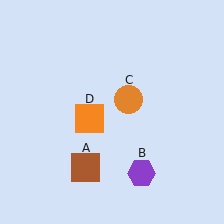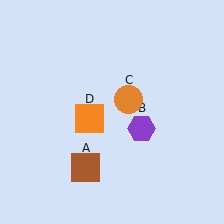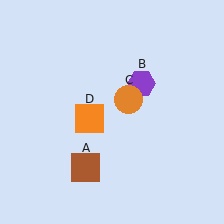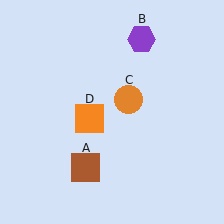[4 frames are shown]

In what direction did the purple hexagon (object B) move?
The purple hexagon (object B) moved up.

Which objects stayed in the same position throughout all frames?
Brown square (object A) and orange circle (object C) and orange square (object D) remained stationary.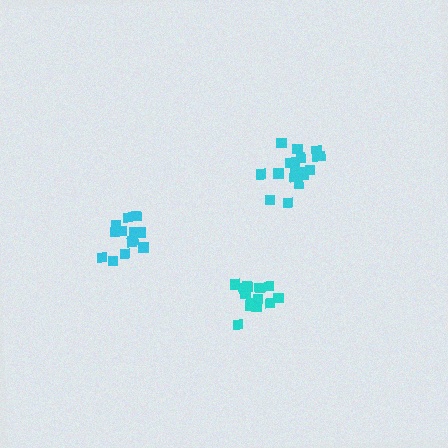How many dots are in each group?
Group 1: 18 dots, Group 2: 15 dots, Group 3: 13 dots (46 total).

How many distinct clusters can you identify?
There are 3 distinct clusters.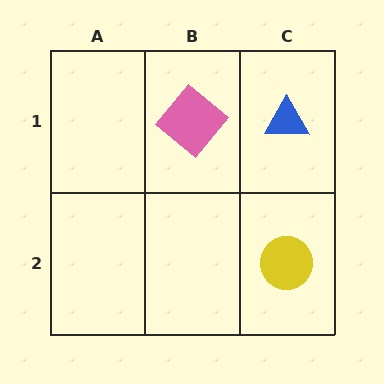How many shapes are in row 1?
2 shapes.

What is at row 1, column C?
A blue triangle.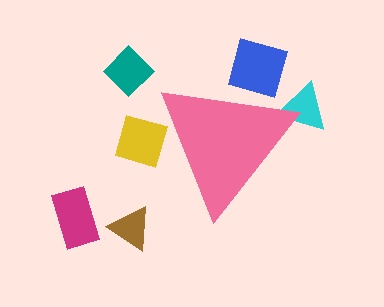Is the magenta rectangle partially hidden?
No, the magenta rectangle is fully visible.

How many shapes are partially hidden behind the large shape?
3 shapes are partially hidden.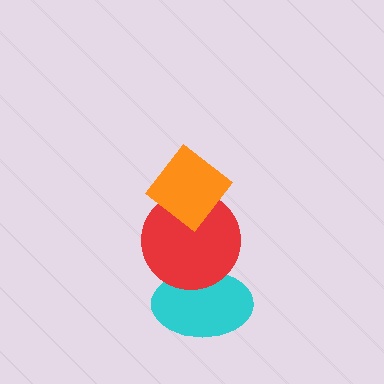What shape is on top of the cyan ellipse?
The red circle is on top of the cyan ellipse.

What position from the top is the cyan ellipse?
The cyan ellipse is 3rd from the top.